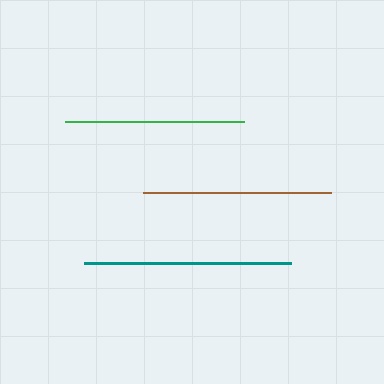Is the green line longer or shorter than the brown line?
The brown line is longer than the green line.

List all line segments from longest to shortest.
From longest to shortest: teal, brown, green.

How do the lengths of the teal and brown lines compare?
The teal and brown lines are approximately the same length.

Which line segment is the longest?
The teal line is the longest at approximately 207 pixels.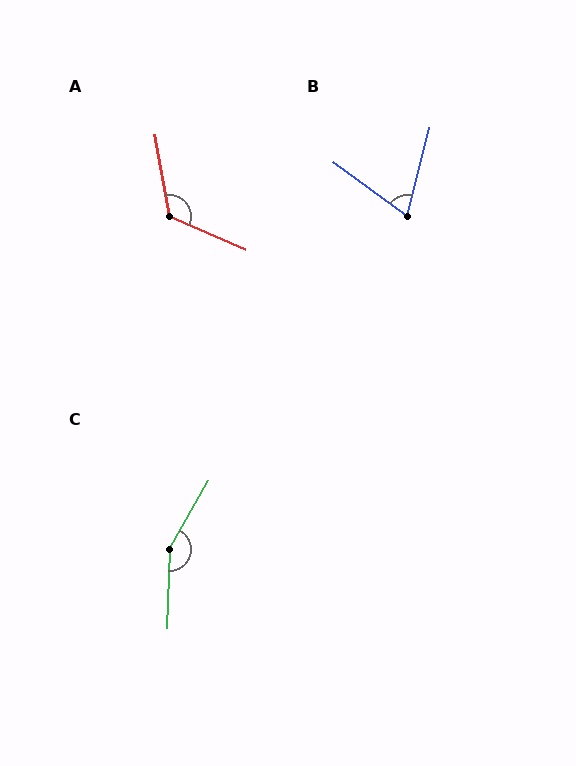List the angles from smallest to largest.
B (68°), A (123°), C (152°).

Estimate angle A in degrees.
Approximately 123 degrees.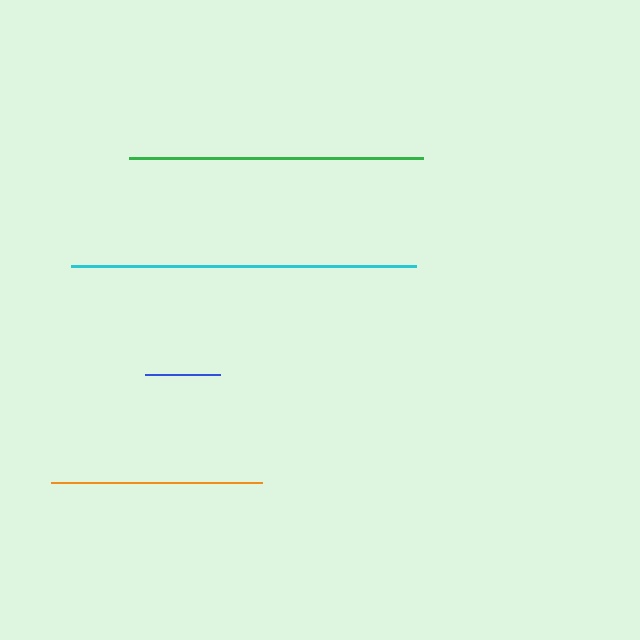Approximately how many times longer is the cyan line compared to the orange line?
The cyan line is approximately 1.6 times the length of the orange line.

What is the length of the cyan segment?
The cyan segment is approximately 345 pixels long.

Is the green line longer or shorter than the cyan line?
The cyan line is longer than the green line.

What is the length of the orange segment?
The orange segment is approximately 211 pixels long.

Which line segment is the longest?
The cyan line is the longest at approximately 345 pixels.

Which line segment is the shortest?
The blue line is the shortest at approximately 75 pixels.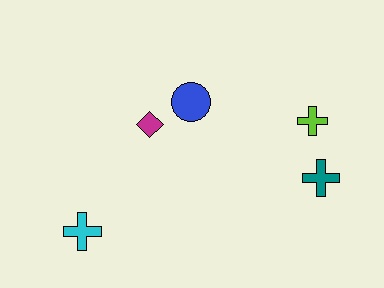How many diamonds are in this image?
There is 1 diamond.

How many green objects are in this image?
There are no green objects.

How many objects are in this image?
There are 5 objects.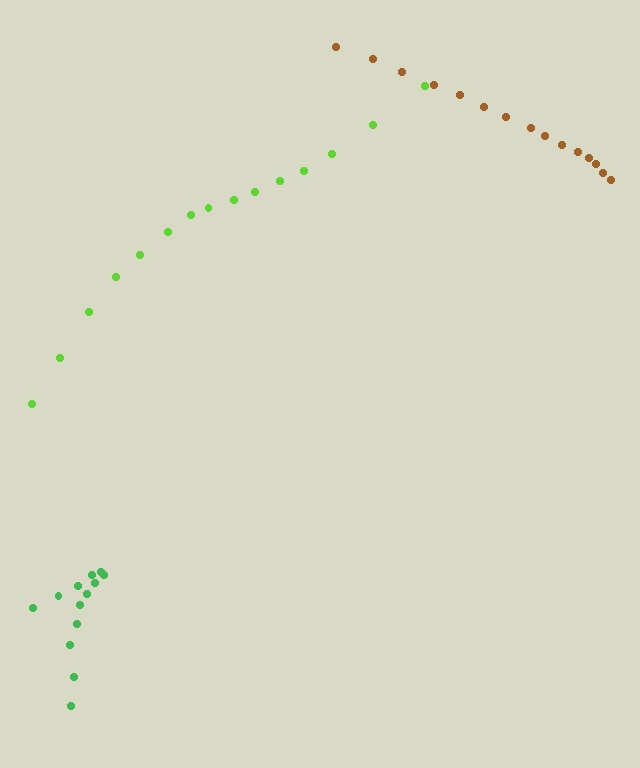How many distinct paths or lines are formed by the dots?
There are 3 distinct paths.